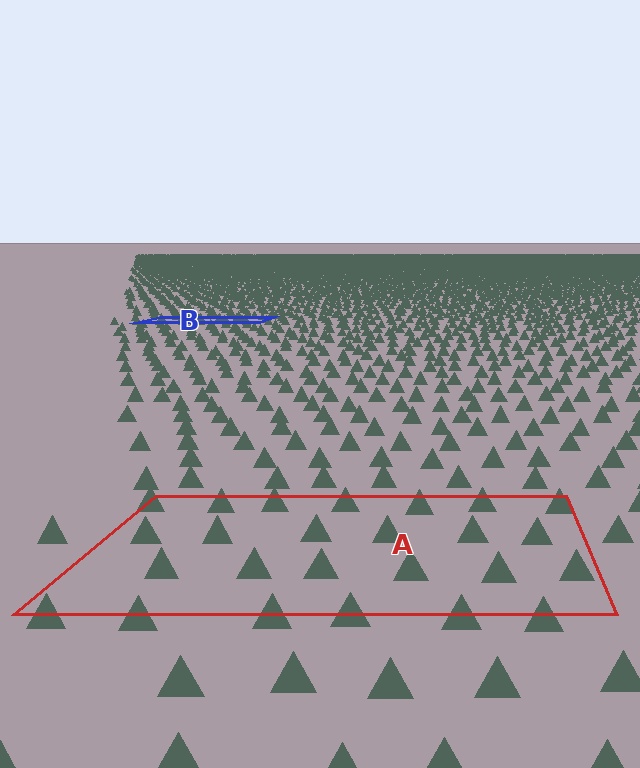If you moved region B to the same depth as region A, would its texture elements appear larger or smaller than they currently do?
They would appear larger. At a closer depth, the same texture elements are projected at a bigger on-screen size.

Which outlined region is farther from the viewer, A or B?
Region B is farther from the viewer — the texture elements inside it appear smaller and more densely packed.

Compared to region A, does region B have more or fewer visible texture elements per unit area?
Region B has more texture elements per unit area — they are packed more densely because it is farther away.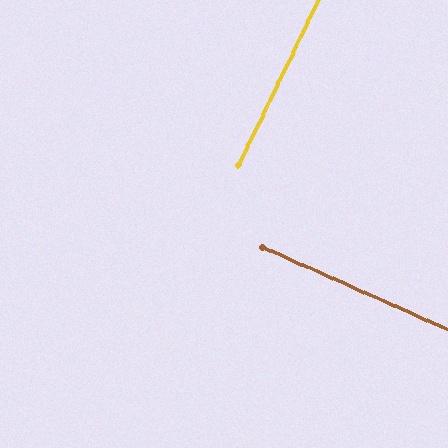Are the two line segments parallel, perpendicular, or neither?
Perpendicular — they meet at approximately 88°.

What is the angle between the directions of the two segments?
Approximately 88 degrees.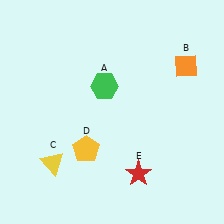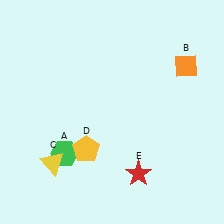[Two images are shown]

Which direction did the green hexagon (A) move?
The green hexagon (A) moved down.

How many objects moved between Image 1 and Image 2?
1 object moved between the two images.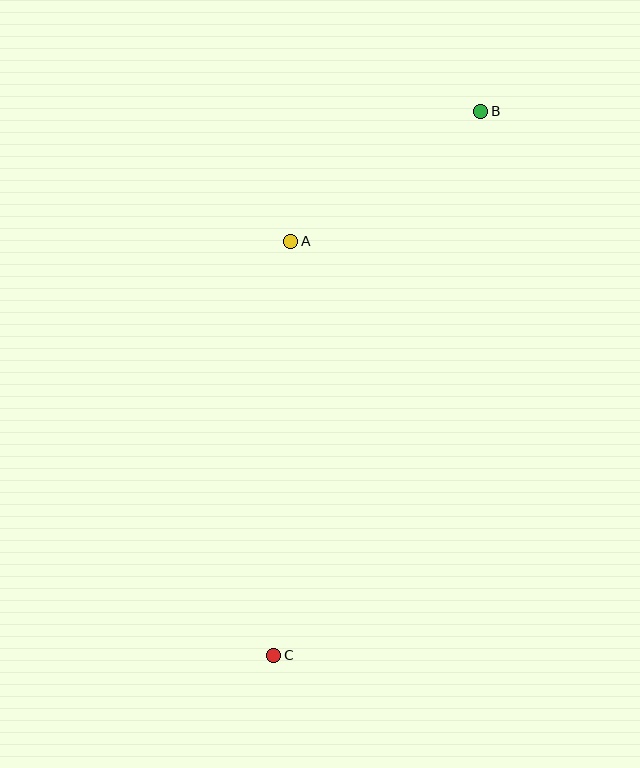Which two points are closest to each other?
Points A and B are closest to each other.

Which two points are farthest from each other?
Points B and C are farthest from each other.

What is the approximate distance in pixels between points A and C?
The distance between A and C is approximately 414 pixels.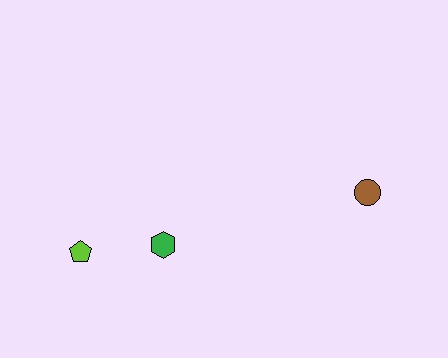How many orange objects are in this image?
There are no orange objects.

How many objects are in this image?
There are 3 objects.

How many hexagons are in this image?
There is 1 hexagon.